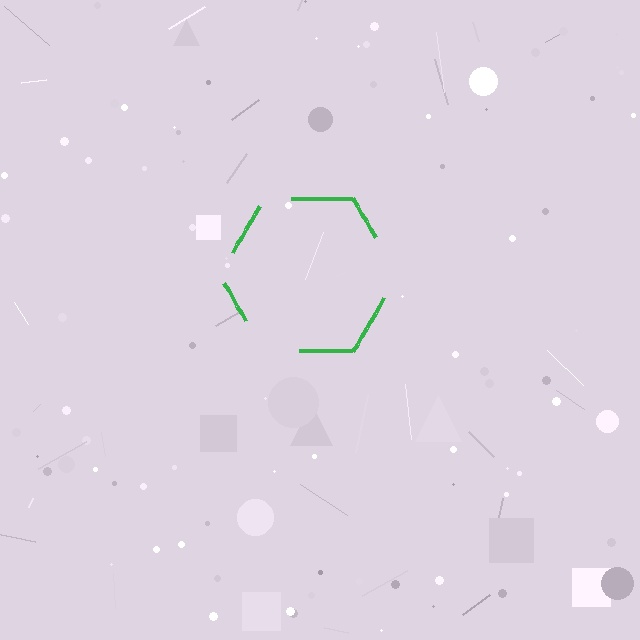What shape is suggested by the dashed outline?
The dashed outline suggests a hexagon.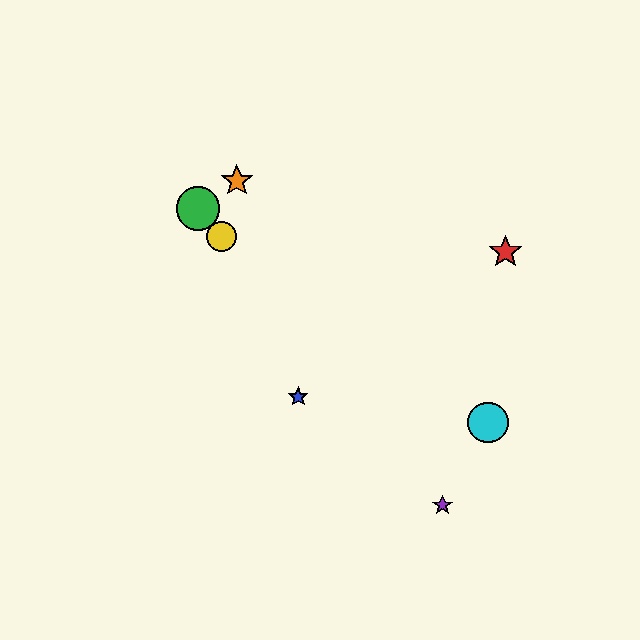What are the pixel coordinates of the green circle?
The green circle is at (198, 209).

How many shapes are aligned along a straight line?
3 shapes (the green circle, the yellow circle, the purple star) are aligned along a straight line.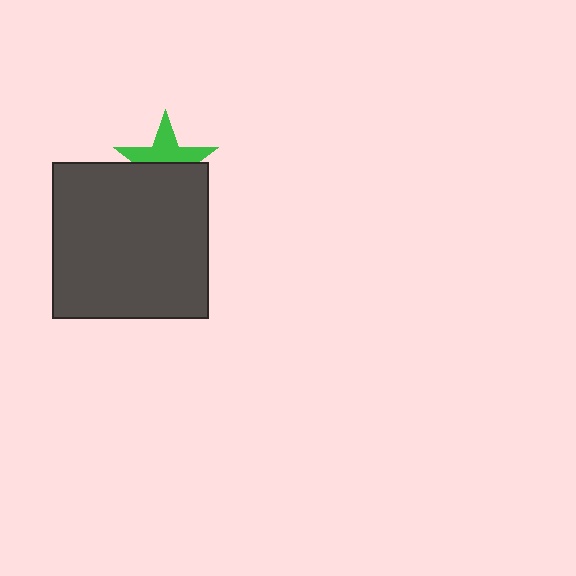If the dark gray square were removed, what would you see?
You would see the complete green star.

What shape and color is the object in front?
The object in front is a dark gray square.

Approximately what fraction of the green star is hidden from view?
Roughly 52% of the green star is hidden behind the dark gray square.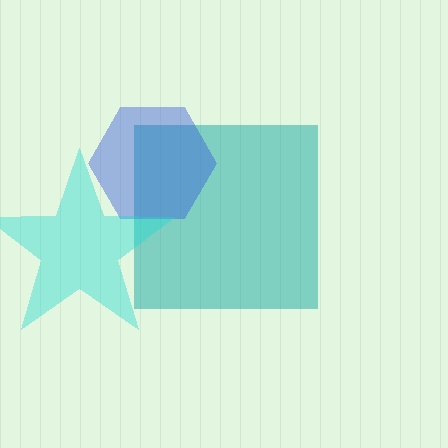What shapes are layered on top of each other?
The layered shapes are: a teal square, a blue hexagon, a cyan star.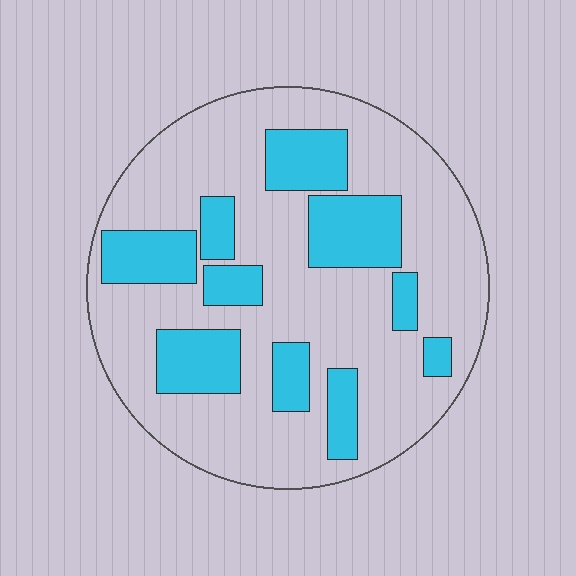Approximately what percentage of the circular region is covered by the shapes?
Approximately 30%.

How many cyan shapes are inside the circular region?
10.